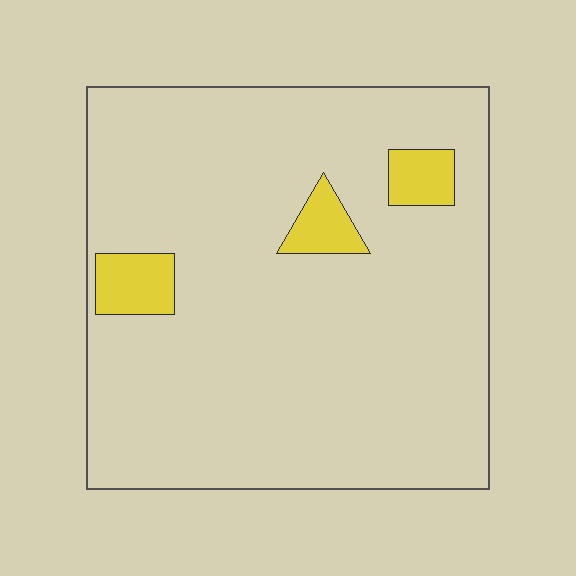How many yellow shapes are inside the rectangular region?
3.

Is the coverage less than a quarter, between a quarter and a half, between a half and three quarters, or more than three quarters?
Less than a quarter.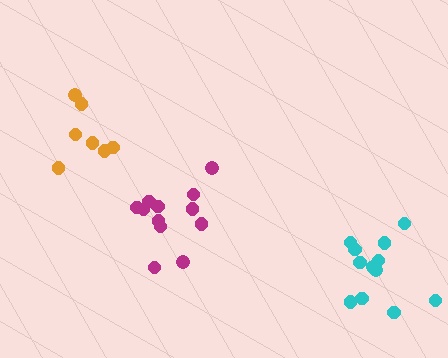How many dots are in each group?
Group 1: 7 dots, Group 2: 12 dots, Group 3: 12 dots (31 total).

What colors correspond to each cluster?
The clusters are colored: orange, magenta, cyan.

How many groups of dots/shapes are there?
There are 3 groups.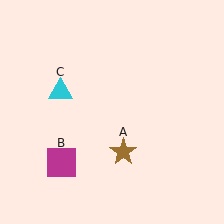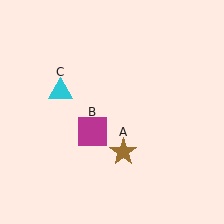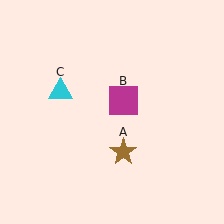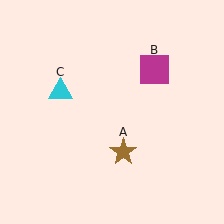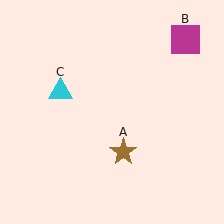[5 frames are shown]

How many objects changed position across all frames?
1 object changed position: magenta square (object B).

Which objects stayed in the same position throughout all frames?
Brown star (object A) and cyan triangle (object C) remained stationary.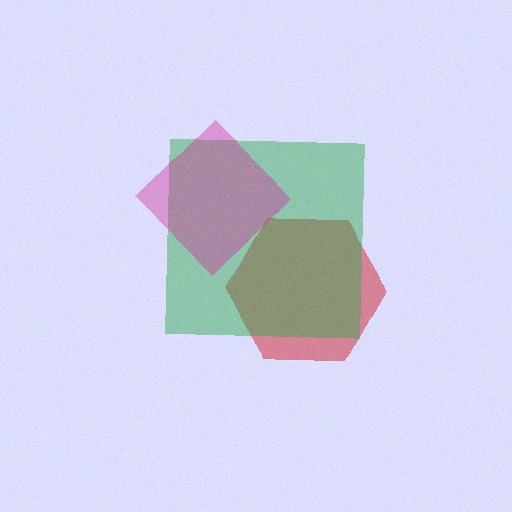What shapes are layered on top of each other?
The layered shapes are: a red hexagon, a green square, a magenta diamond.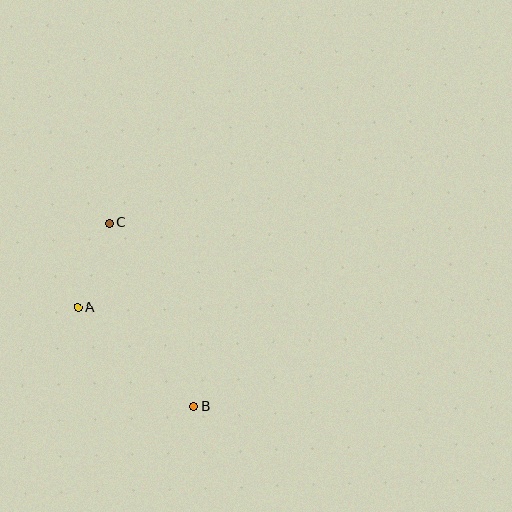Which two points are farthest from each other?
Points B and C are farthest from each other.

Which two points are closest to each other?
Points A and C are closest to each other.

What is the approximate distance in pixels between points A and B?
The distance between A and B is approximately 152 pixels.